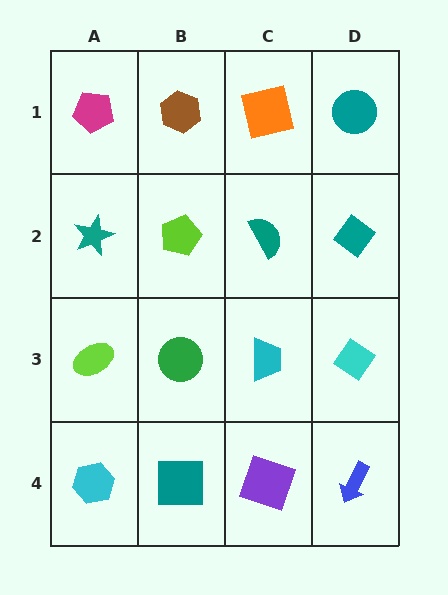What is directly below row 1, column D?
A teal diamond.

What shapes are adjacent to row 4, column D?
A cyan diamond (row 3, column D), a purple square (row 4, column C).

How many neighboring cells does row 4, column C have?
3.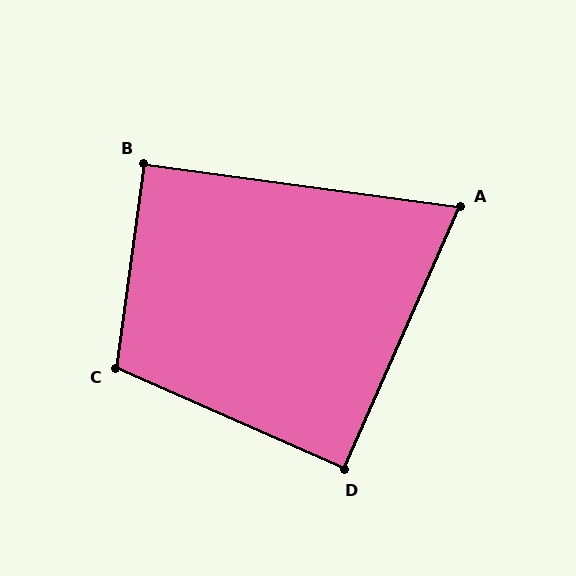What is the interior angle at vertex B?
Approximately 90 degrees (approximately right).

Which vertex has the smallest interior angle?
A, at approximately 74 degrees.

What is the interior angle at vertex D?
Approximately 90 degrees (approximately right).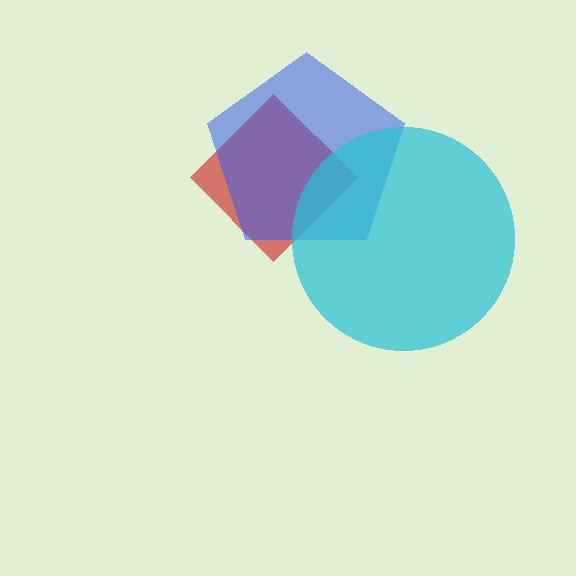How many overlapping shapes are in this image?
There are 3 overlapping shapes in the image.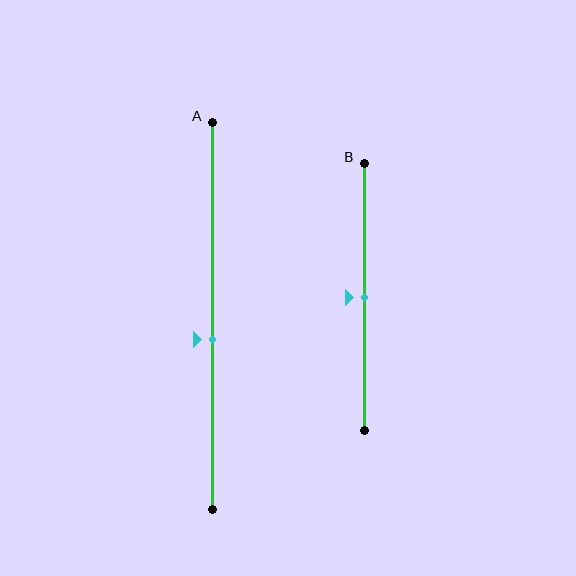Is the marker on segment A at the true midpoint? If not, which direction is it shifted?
No, the marker on segment A is shifted downward by about 6% of the segment length.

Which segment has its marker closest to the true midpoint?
Segment B has its marker closest to the true midpoint.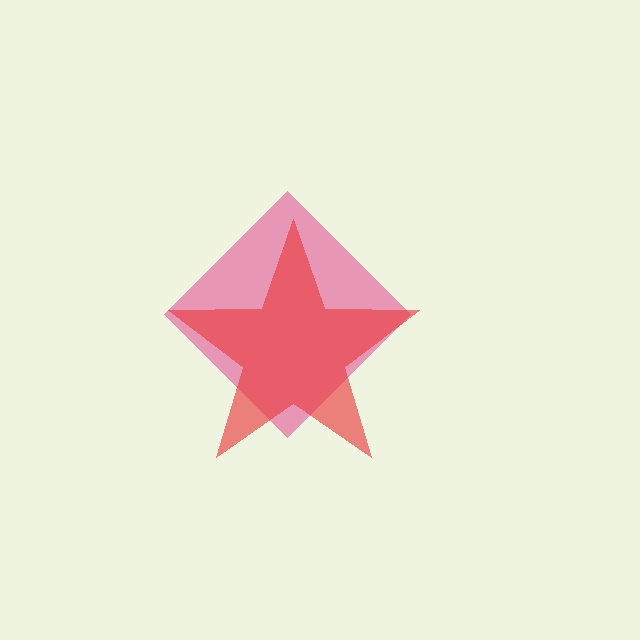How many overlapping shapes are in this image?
There are 2 overlapping shapes in the image.